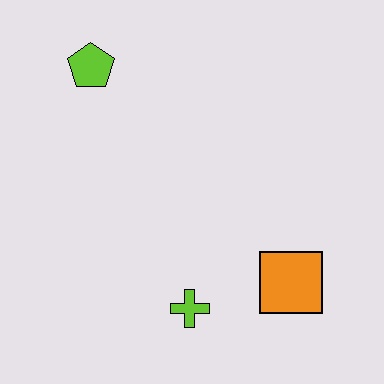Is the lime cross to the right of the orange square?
No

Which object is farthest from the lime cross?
The lime pentagon is farthest from the lime cross.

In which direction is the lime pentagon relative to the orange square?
The lime pentagon is above the orange square.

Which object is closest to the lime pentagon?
The lime cross is closest to the lime pentagon.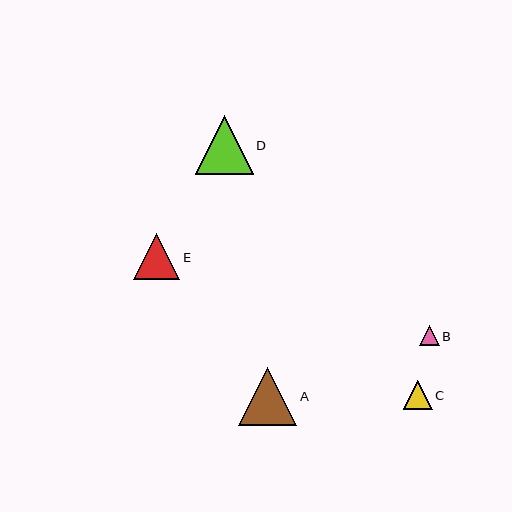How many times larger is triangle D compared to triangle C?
Triangle D is approximately 2.0 times the size of triangle C.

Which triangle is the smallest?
Triangle B is the smallest with a size of approximately 20 pixels.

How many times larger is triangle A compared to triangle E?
Triangle A is approximately 1.3 times the size of triangle E.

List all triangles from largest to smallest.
From largest to smallest: D, A, E, C, B.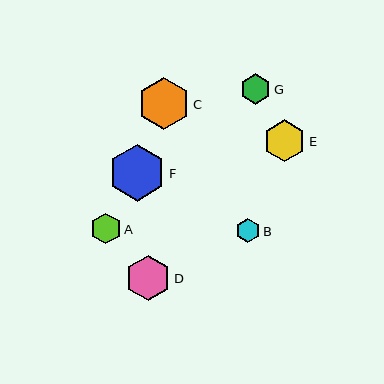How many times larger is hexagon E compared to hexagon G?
Hexagon E is approximately 1.4 times the size of hexagon G.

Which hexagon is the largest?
Hexagon F is the largest with a size of approximately 57 pixels.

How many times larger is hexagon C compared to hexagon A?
Hexagon C is approximately 1.7 times the size of hexagon A.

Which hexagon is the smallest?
Hexagon B is the smallest with a size of approximately 24 pixels.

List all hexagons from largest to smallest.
From largest to smallest: F, C, D, E, G, A, B.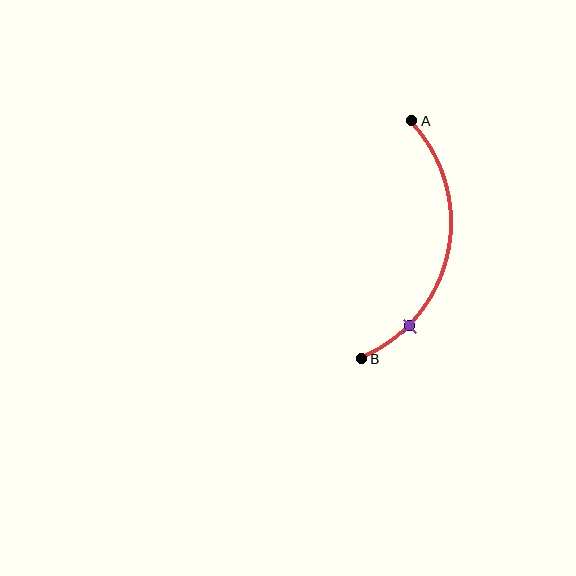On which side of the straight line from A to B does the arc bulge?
The arc bulges to the right of the straight line connecting A and B.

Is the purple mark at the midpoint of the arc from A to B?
No. The purple mark lies on the arc but is closer to endpoint B. The arc midpoint would be at the point on the curve equidistant along the arc from both A and B.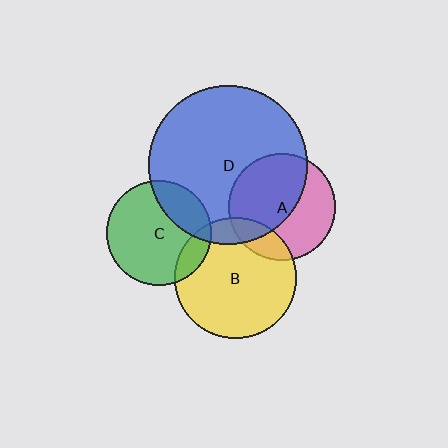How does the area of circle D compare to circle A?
Approximately 2.2 times.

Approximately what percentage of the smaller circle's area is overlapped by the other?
Approximately 55%.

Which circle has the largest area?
Circle D (blue).